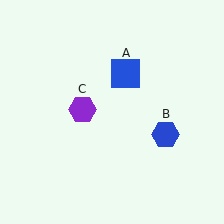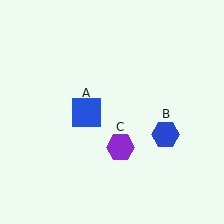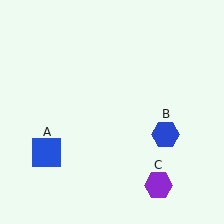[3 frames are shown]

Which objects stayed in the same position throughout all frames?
Blue hexagon (object B) remained stationary.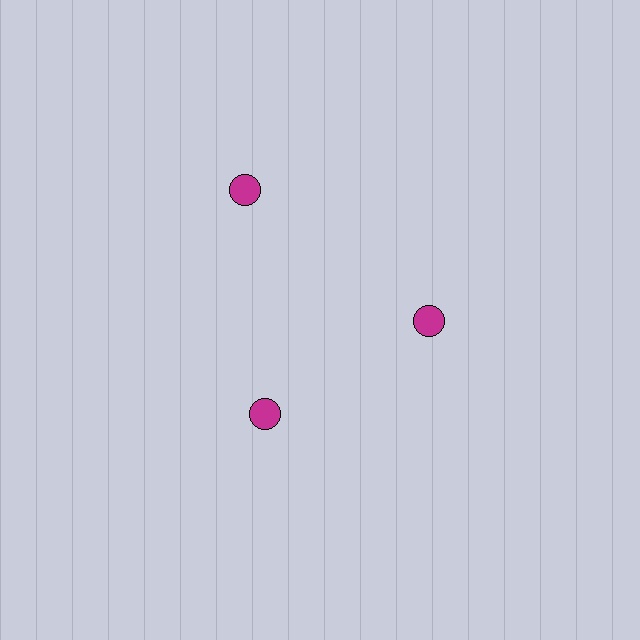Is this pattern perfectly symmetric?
No. The 3 magenta circles are arranged in a ring, but one element near the 11 o'clock position is pushed outward from the center, breaking the 3-fold rotational symmetry.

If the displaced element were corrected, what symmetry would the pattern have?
It would have 3-fold rotational symmetry — the pattern would map onto itself every 120 degrees.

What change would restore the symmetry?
The symmetry would be restored by moving it inward, back onto the ring so that all 3 circles sit at equal angles and equal distance from the center.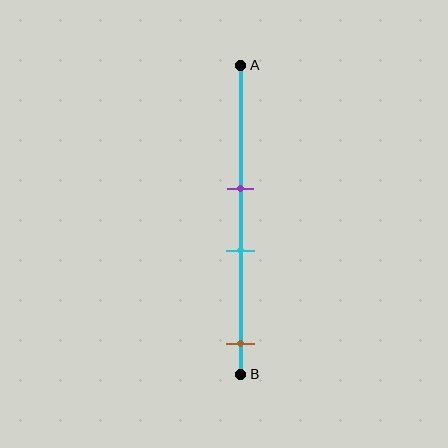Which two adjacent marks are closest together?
The purple and cyan marks are the closest adjacent pair.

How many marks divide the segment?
There are 3 marks dividing the segment.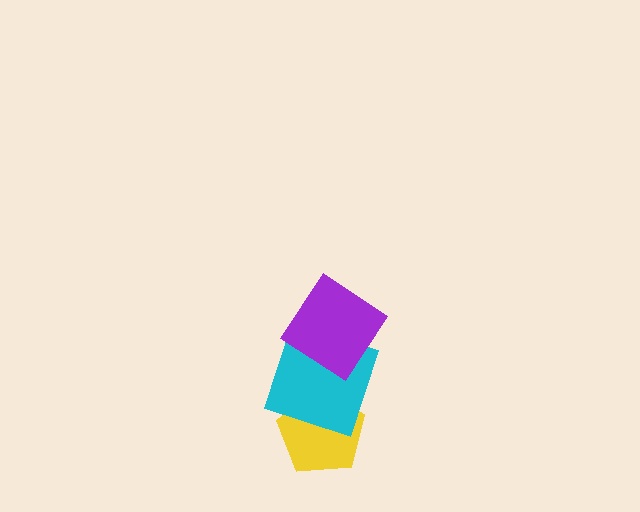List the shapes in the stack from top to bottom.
From top to bottom: the purple diamond, the cyan square, the yellow pentagon.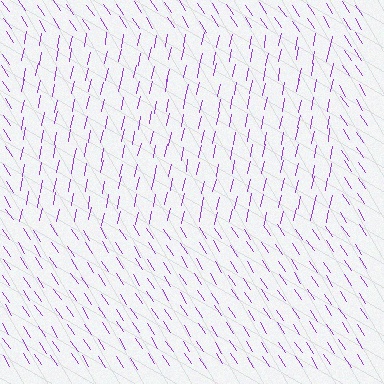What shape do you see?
I see a rectangle.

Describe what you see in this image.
The image is filled with small purple line segments. A rectangle region in the image has lines oriented differently from the surrounding lines, creating a visible texture boundary.